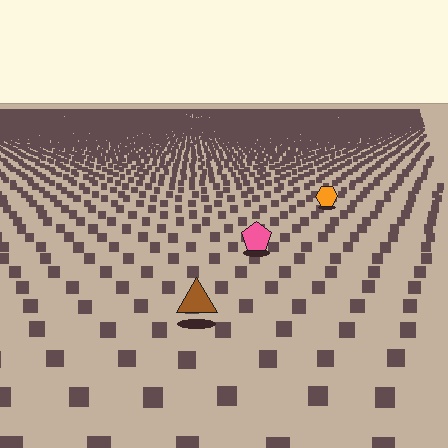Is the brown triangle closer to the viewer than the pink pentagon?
Yes. The brown triangle is closer — you can tell from the texture gradient: the ground texture is coarser near it.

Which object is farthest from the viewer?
The orange hexagon is farthest from the viewer. It appears smaller and the ground texture around it is denser.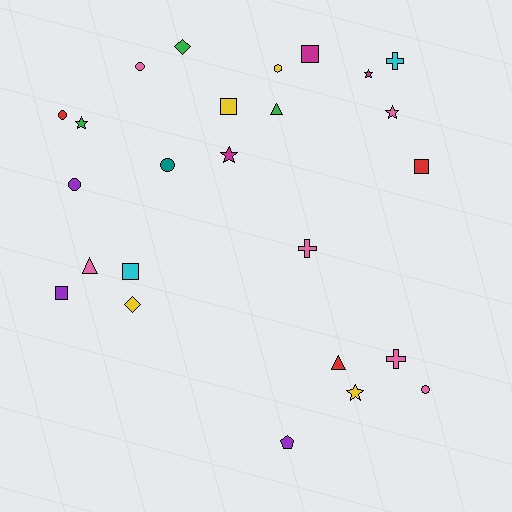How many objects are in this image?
There are 25 objects.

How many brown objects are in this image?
There are no brown objects.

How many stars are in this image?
There are 5 stars.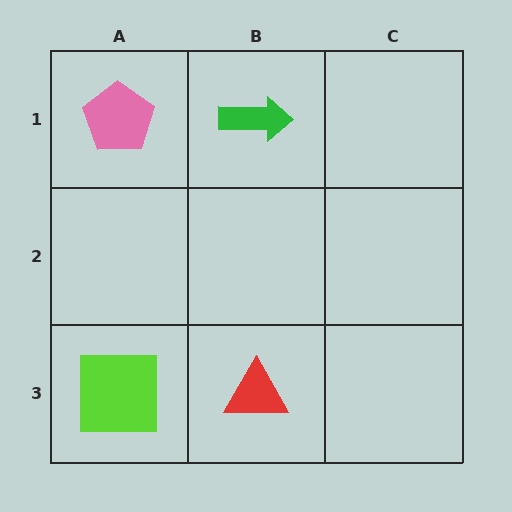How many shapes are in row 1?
2 shapes.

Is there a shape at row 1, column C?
No, that cell is empty.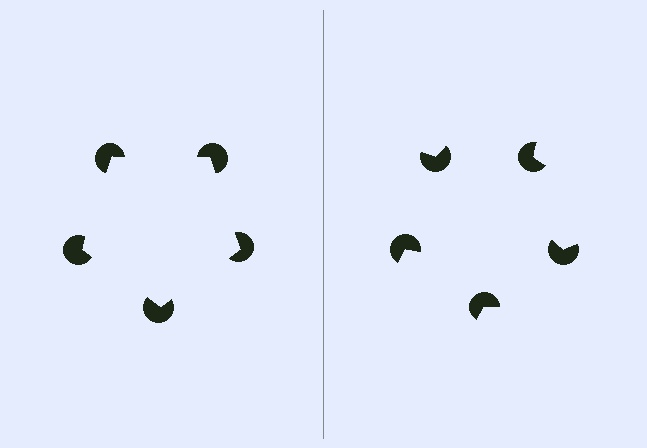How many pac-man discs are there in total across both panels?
10 — 5 on each side.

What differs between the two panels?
The pac-man discs are positioned identically on both sides; only the wedge orientations differ. On the left they align to a pentagon; on the right they are misaligned.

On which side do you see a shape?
An illusory pentagon appears on the left side. On the right side the wedge cuts are rotated, so no coherent shape forms.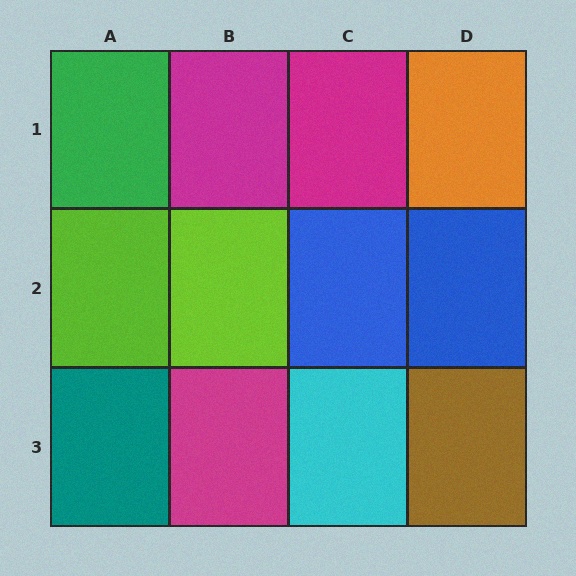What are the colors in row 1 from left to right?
Green, magenta, magenta, orange.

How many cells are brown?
1 cell is brown.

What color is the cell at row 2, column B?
Lime.